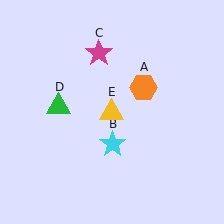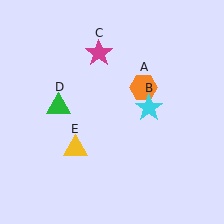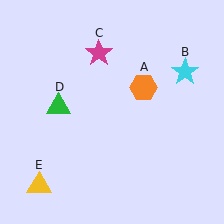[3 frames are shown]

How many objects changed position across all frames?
2 objects changed position: cyan star (object B), yellow triangle (object E).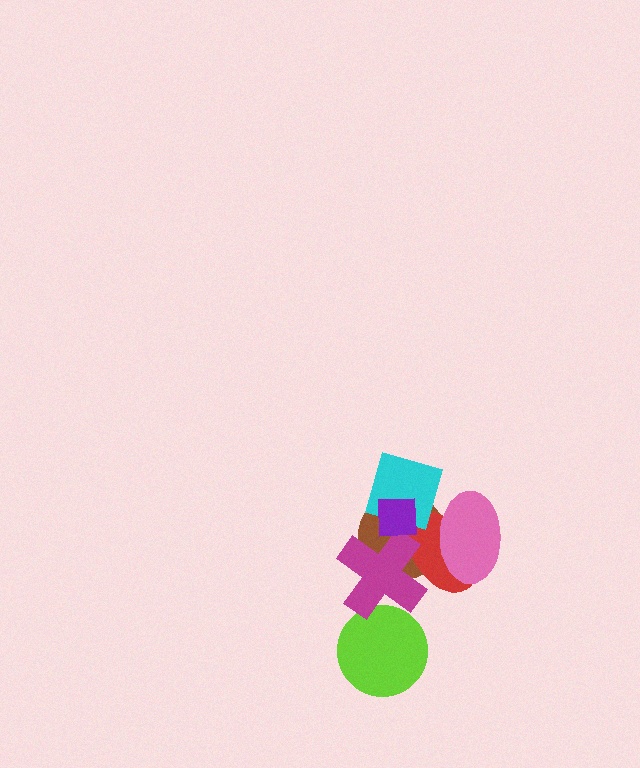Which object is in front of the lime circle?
The magenta cross is in front of the lime circle.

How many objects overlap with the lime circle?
1 object overlaps with the lime circle.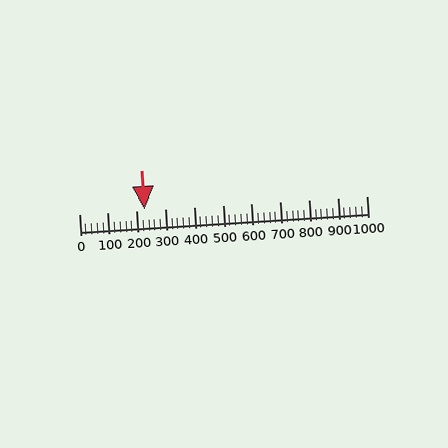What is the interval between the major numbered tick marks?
The major tick marks are spaced 100 units apart.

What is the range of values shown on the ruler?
The ruler shows values from 0 to 1000.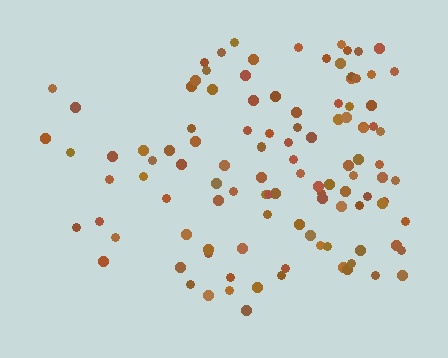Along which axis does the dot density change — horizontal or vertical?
Horizontal.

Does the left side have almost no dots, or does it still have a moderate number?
Still a moderate number, just noticeably fewer than the right.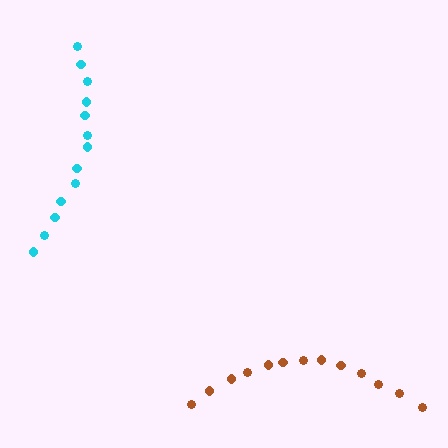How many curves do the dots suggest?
There are 2 distinct paths.